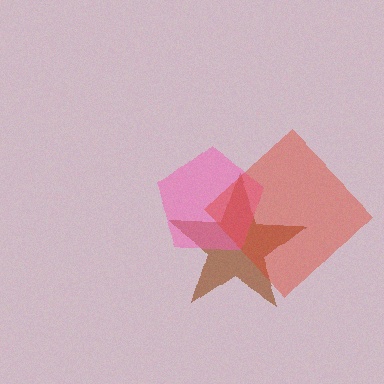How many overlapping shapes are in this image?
There are 3 overlapping shapes in the image.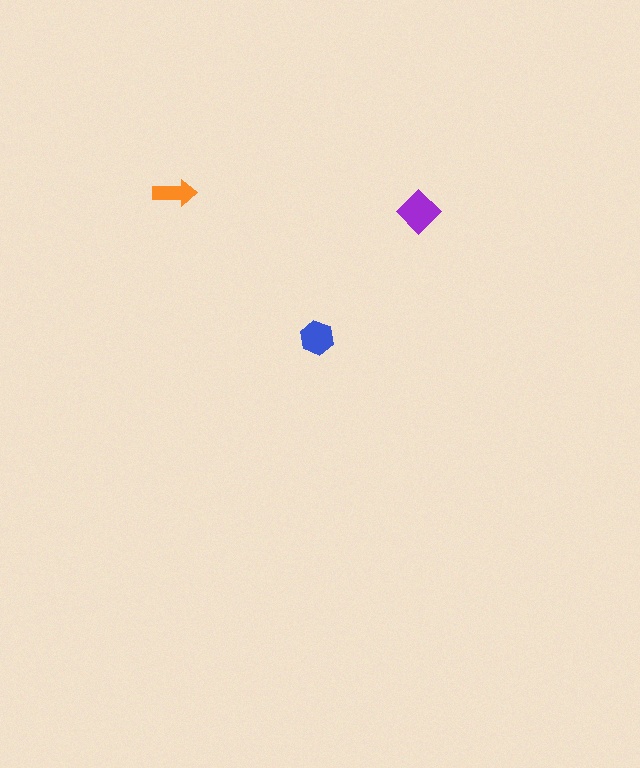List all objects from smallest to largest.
The orange arrow, the blue hexagon, the purple diamond.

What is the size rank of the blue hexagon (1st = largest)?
2nd.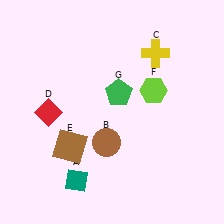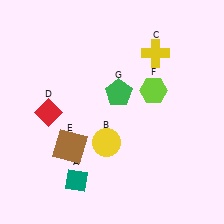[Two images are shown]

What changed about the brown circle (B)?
In Image 1, B is brown. In Image 2, it changed to yellow.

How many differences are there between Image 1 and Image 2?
There is 1 difference between the two images.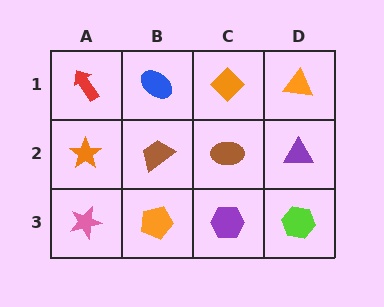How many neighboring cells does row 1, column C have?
3.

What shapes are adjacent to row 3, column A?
An orange star (row 2, column A), an orange pentagon (row 3, column B).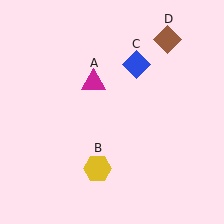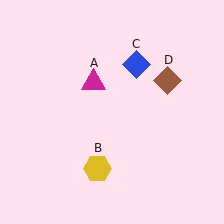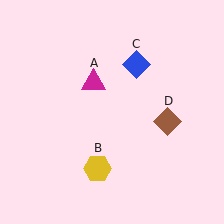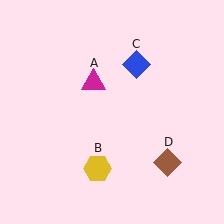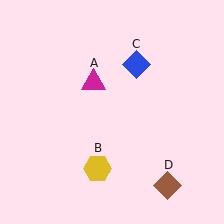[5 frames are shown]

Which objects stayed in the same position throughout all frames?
Magenta triangle (object A) and yellow hexagon (object B) and blue diamond (object C) remained stationary.